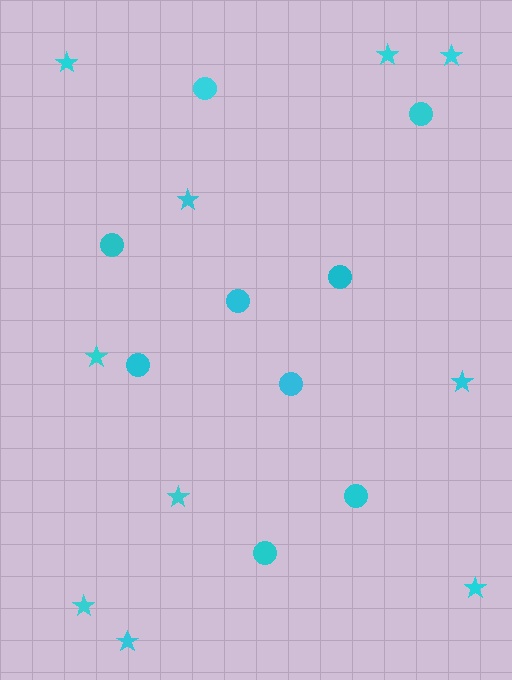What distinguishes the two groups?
There are 2 groups: one group of circles (9) and one group of stars (10).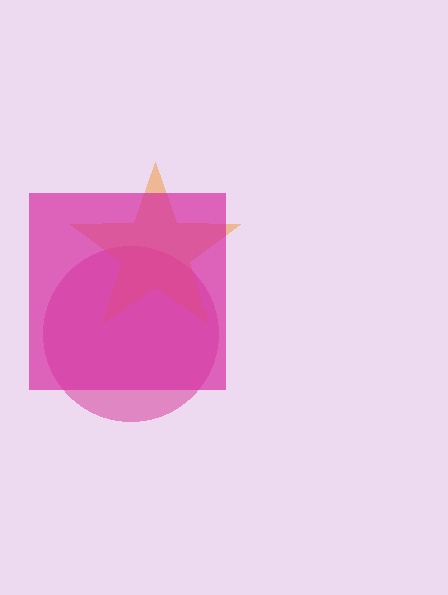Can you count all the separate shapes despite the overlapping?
Yes, there are 3 separate shapes.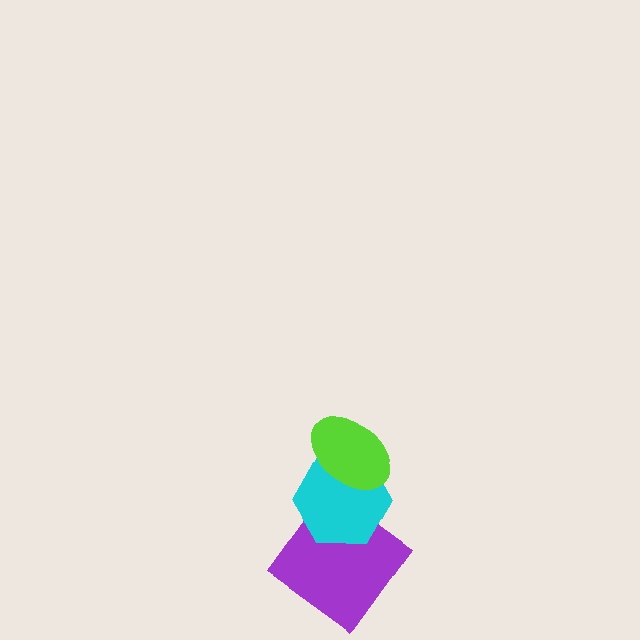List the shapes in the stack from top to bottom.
From top to bottom: the lime ellipse, the cyan hexagon, the purple diamond.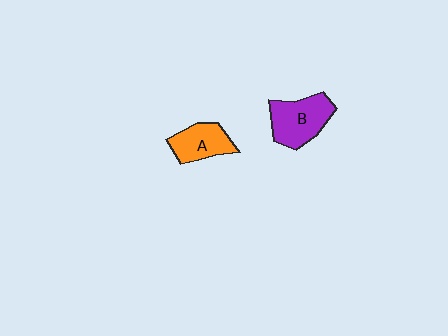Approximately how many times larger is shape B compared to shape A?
Approximately 1.3 times.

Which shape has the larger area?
Shape B (purple).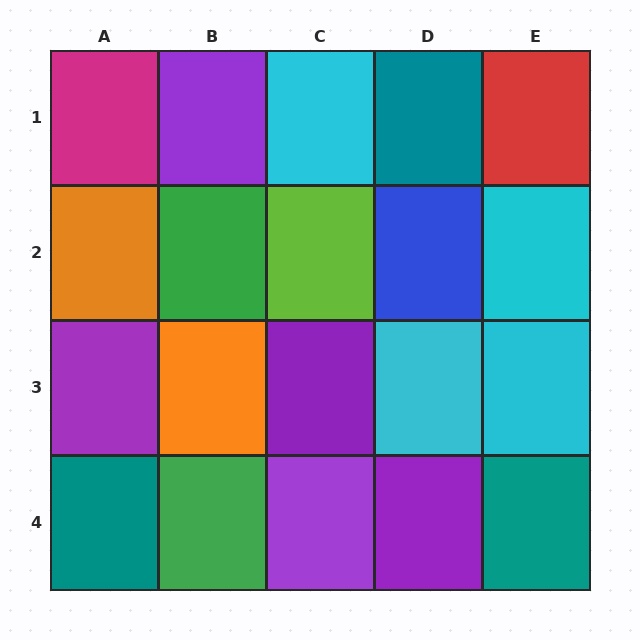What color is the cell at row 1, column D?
Teal.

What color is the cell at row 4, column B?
Green.